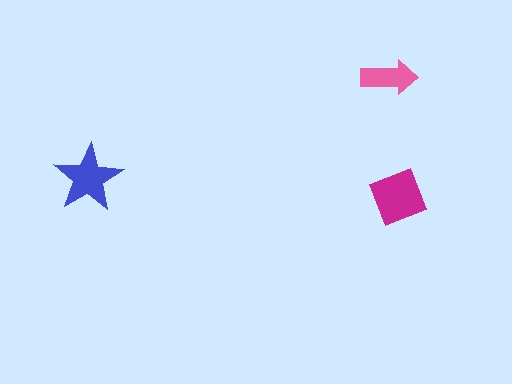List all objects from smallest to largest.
The pink arrow, the blue star, the magenta diamond.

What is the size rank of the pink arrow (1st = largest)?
3rd.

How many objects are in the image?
There are 3 objects in the image.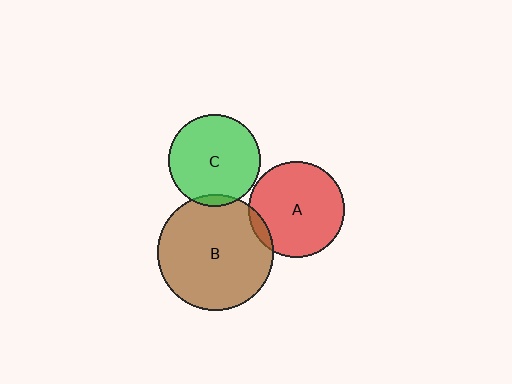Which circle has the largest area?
Circle B (brown).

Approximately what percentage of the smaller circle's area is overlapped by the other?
Approximately 5%.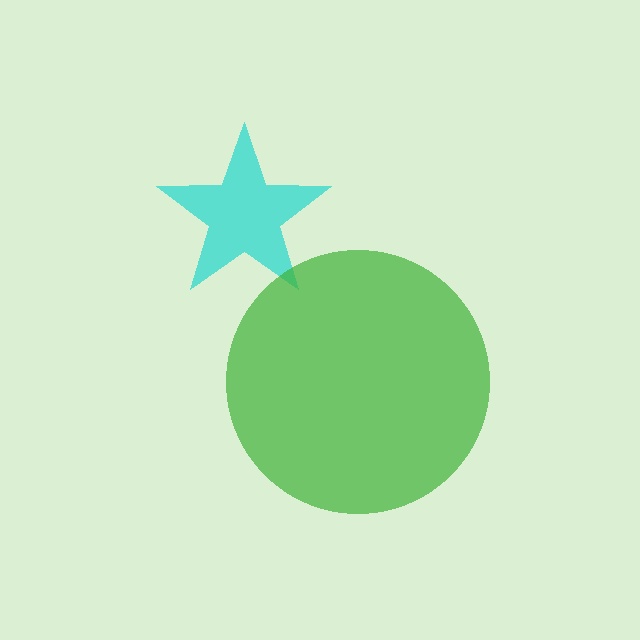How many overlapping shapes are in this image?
There are 2 overlapping shapes in the image.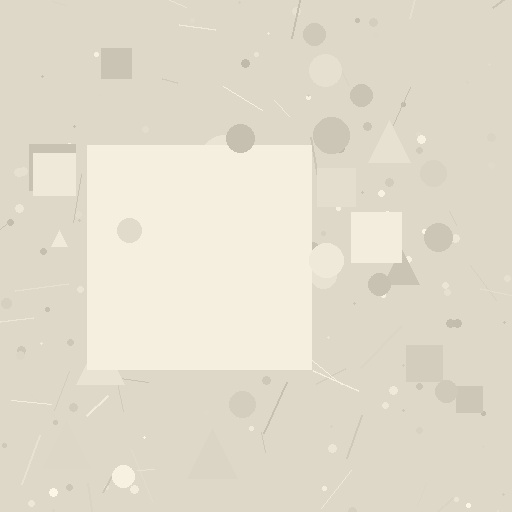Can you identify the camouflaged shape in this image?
The camouflaged shape is a square.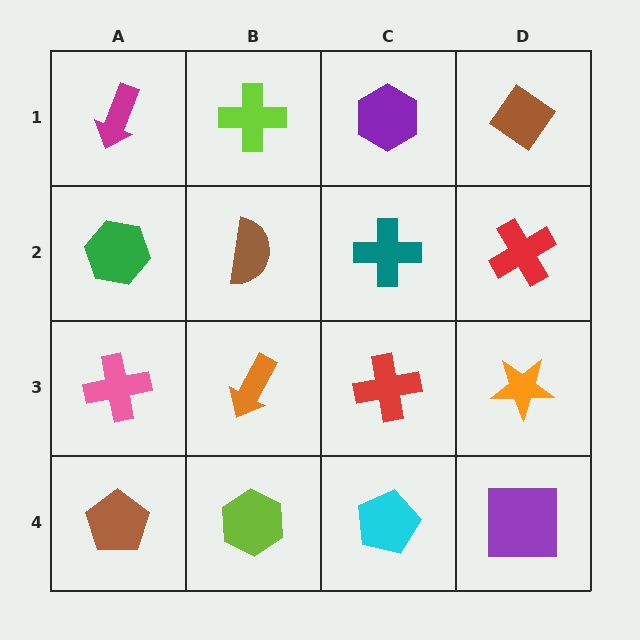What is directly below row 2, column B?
An orange arrow.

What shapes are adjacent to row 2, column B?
A lime cross (row 1, column B), an orange arrow (row 3, column B), a green hexagon (row 2, column A), a teal cross (row 2, column C).